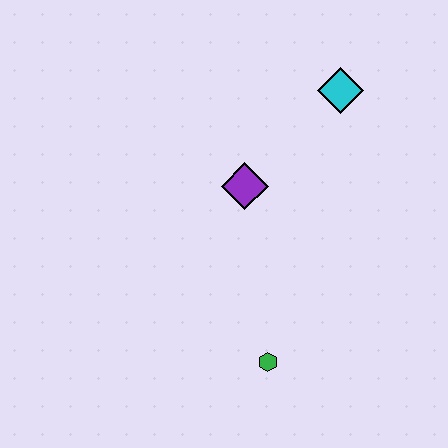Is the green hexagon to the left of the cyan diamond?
Yes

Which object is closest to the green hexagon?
The purple diamond is closest to the green hexagon.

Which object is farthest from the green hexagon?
The cyan diamond is farthest from the green hexagon.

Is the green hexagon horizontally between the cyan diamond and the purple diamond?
Yes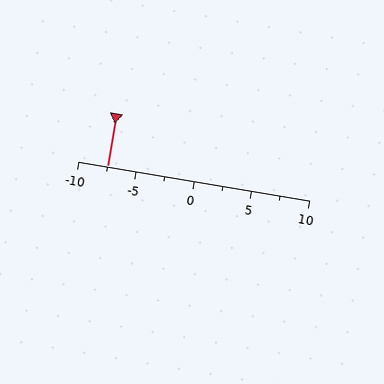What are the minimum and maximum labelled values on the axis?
The axis runs from -10 to 10.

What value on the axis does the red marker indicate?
The marker indicates approximately -7.5.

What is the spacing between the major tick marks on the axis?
The major ticks are spaced 5 apart.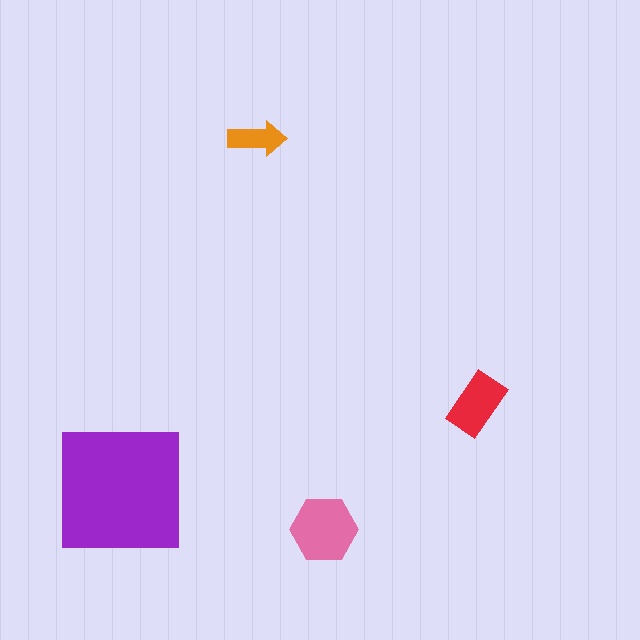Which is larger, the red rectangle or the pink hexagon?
The pink hexagon.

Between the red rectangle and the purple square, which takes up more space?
The purple square.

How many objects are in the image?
There are 4 objects in the image.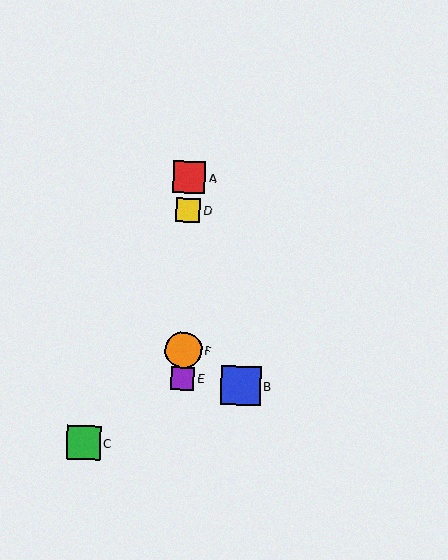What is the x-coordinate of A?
Object A is at x≈189.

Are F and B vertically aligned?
No, F is at x≈183 and B is at x≈241.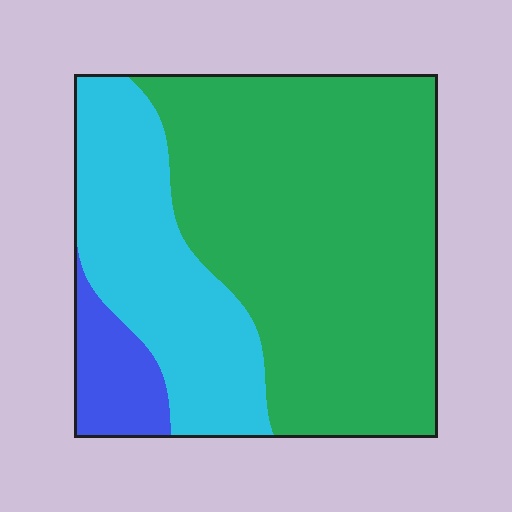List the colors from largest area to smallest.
From largest to smallest: green, cyan, blue.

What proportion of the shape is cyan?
Cyan takes up between a sixth and a third of the shape.